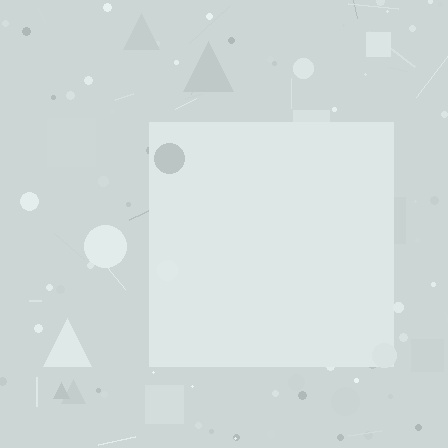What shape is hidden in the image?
A square is hidden in the image.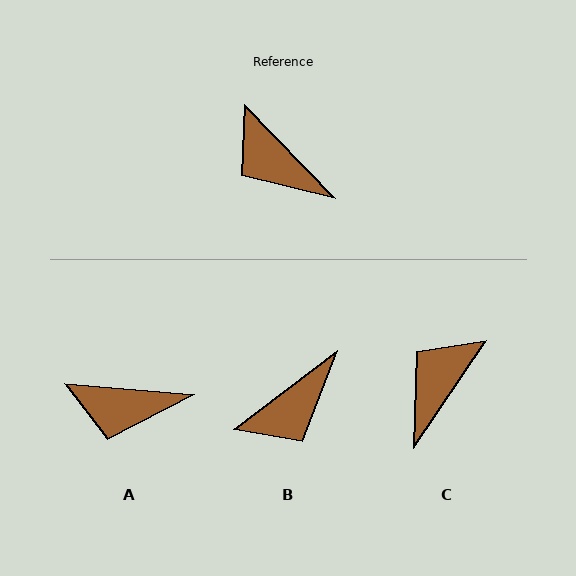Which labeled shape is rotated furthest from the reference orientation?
B, about 83 degrees away.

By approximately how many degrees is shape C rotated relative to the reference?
Approximately 78 degrees clockwise.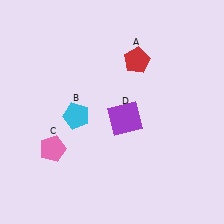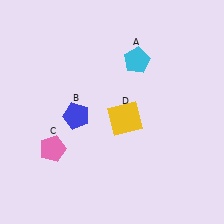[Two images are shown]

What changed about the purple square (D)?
In Image 1, D is purple. In Image 2, it changed to yellow.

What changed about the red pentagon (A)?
In Image 1, A is red. In Image 2, it changed to cyan.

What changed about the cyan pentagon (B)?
In Image 1, B is cyan. In Image 2, it changed to blue.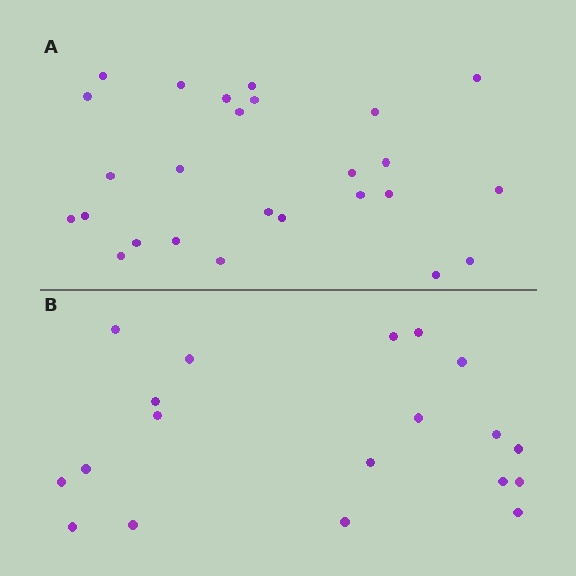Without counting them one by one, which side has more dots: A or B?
Region A (the top region) has more dots.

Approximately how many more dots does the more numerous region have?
Region A has roughly 8 or so more dots than region B.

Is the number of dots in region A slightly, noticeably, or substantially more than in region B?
Region A has noticeably more, but not dramatically so. The ratio is roughly 1.4 to 1.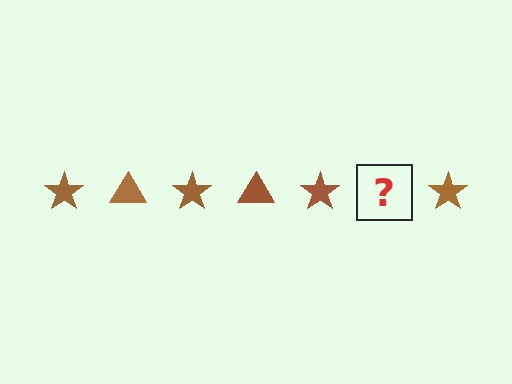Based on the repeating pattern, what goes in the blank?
The blank should be a brown triangle.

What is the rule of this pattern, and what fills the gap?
The rule is that the pattern cycles through star, triangle shapes in brown. The gap should be filled with a brown triangle.